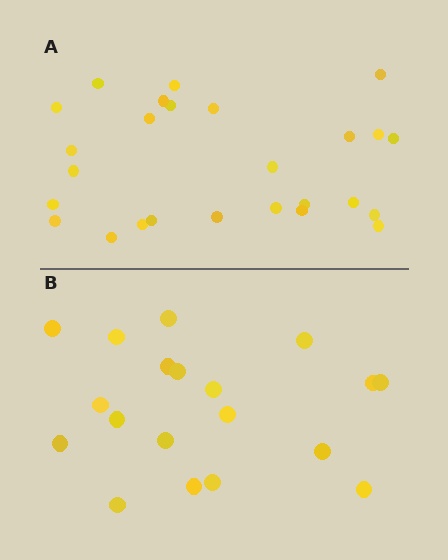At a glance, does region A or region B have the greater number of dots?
Region A (the top region) has more dots.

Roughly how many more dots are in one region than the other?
Region A has roughly 8 or so more dots than region B.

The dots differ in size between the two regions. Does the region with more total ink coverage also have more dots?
No. Region B has more total ink coverage because its dots are larger, but region A actually contains more individual dots. Total area can be misleading — the number of items is what matters here.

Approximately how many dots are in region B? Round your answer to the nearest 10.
About 20 dots. (The exact count is 19, which rounds to 20.)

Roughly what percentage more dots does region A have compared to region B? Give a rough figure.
About 35% more.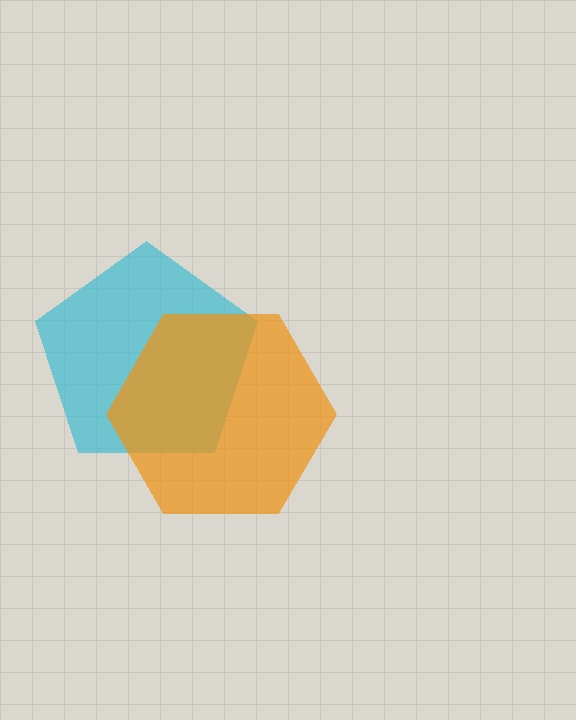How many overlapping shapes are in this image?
There are 2 overlapping shapes in the image.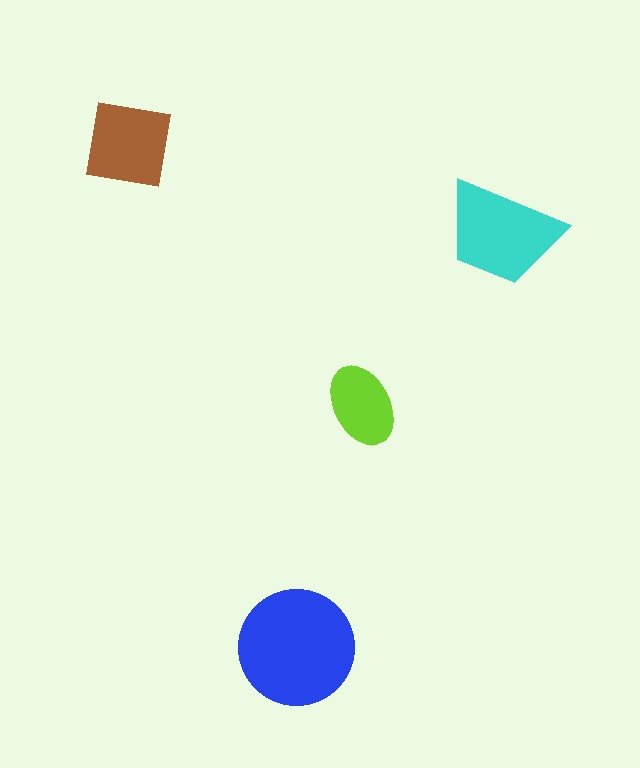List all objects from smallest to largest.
The lime ellipse, the brown square, the cyan trapezoid, the blue circle.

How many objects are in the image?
There are 4 objects in the image.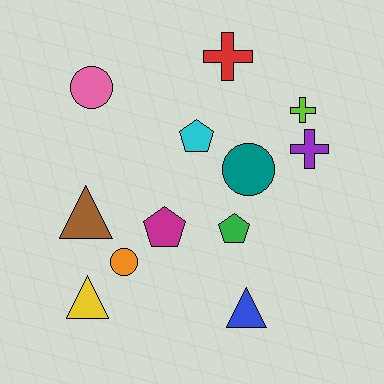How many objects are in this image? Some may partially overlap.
There are 12 objects.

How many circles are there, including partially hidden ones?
There are 3 circles.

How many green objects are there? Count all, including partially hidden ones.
There is 1 green object.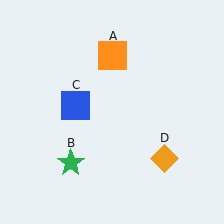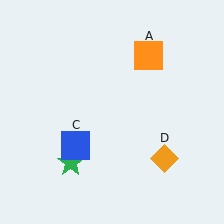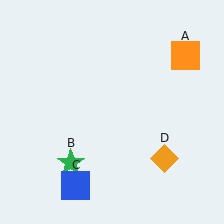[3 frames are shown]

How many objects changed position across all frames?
2 objects changed position: orange square (object A), blue square (object C).